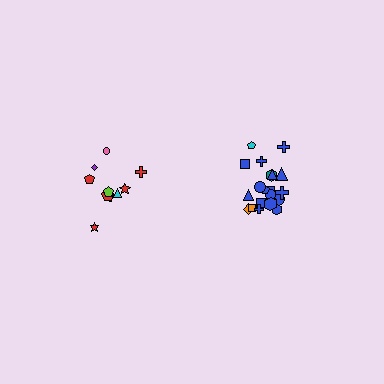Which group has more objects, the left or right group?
The right group.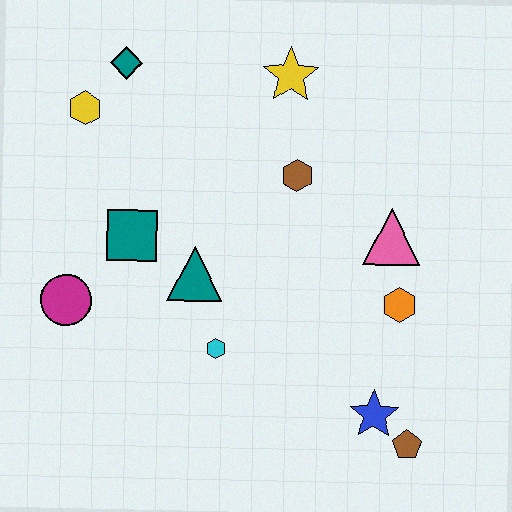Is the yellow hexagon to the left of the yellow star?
Yes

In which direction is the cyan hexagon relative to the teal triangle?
The cyan hexagon is below the teal triangle.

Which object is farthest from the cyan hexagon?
The teal diamond is farthest from the cyan hexagon.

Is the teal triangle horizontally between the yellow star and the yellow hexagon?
Yes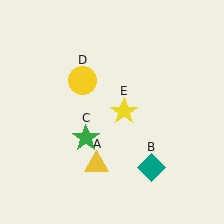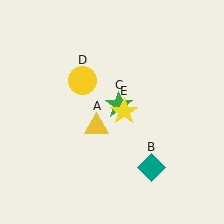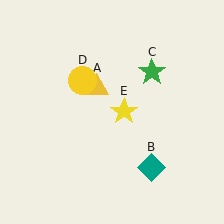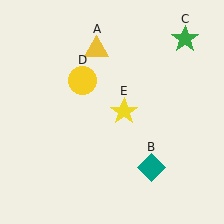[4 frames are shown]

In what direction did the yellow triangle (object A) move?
The yellow triangle (object A) moved up.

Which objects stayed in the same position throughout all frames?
Teal diamond (object B) and yellow circle (object D) and yellow star (object E) remained stationary.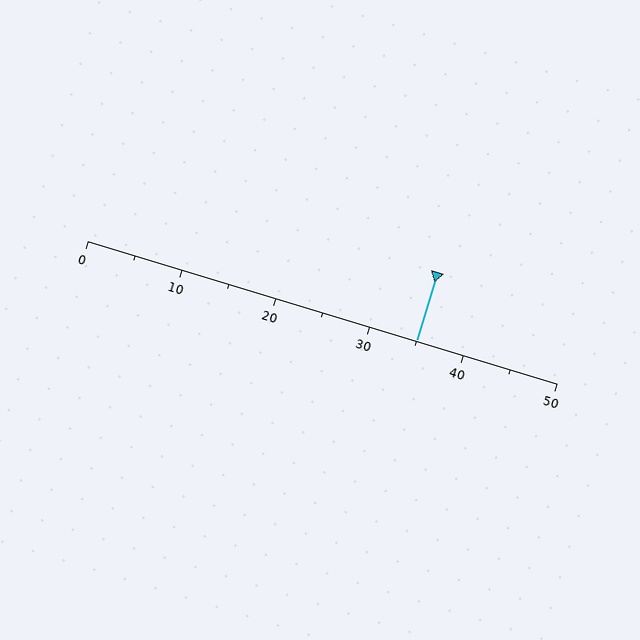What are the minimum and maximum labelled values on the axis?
The axis runs from 0 to 50.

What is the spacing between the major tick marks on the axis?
The major ticks are spaced 10 apart.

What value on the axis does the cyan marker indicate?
The marker indicates approximately 35.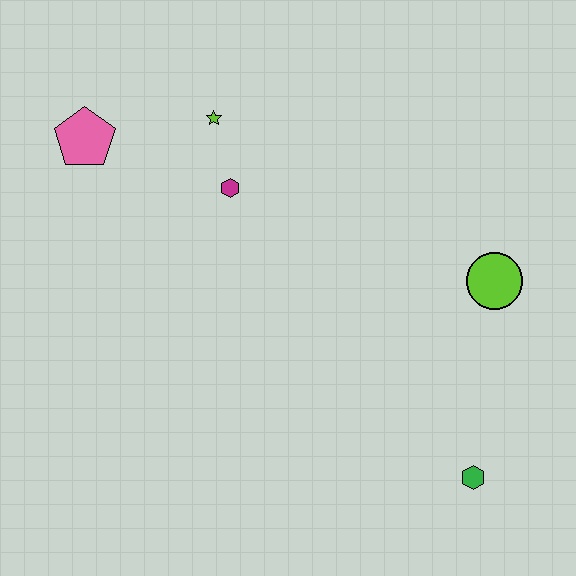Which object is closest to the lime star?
The magenta hexagon is closest to the lime star.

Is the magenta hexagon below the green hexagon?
No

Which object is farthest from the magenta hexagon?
The green hexagon is farthest from the magenta hexagon.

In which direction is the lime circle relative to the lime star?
The lime circle is to the right of the lime star.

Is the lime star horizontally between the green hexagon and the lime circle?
No